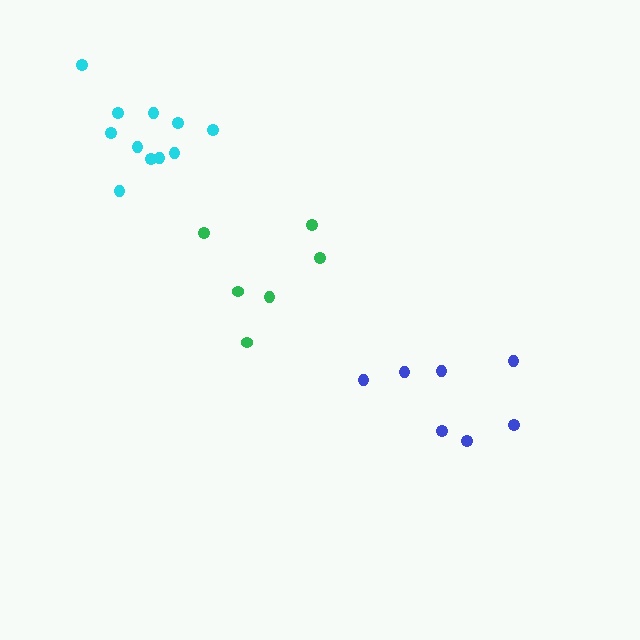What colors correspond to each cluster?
The clusters are colored: blue, cyan, green.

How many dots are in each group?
Group 1: 7 dots, Group 2: 11 dots, Group 3: 6 dots (24 total).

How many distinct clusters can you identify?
There are 3 distinct clusters.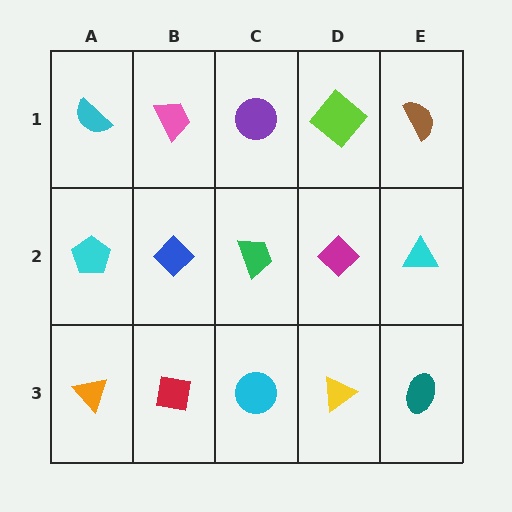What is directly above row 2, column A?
A cyan semicircle.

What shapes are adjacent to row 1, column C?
A green trapezoid (row 2, column C), a pink trapezoid (row 1, column B), a lime diamond (row 1, column D).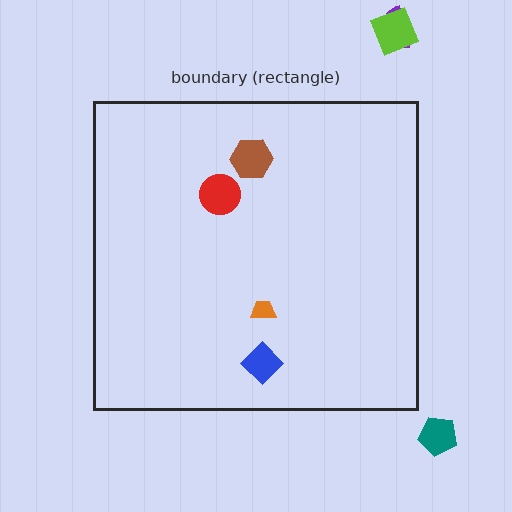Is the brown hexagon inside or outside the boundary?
Inside.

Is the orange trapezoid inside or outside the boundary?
Inside.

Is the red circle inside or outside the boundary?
Inside.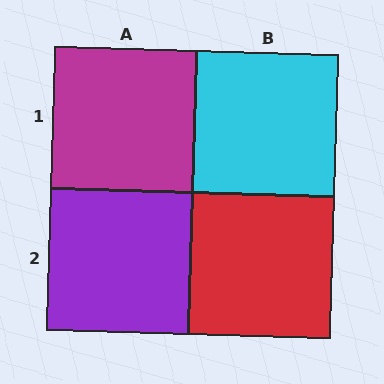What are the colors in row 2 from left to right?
Purple, red.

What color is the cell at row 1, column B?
Cyan.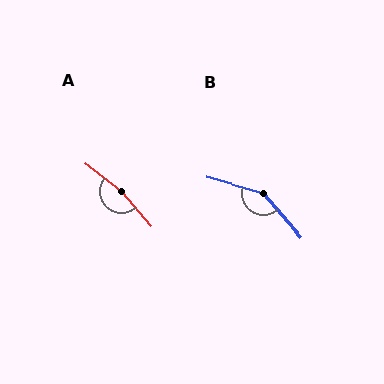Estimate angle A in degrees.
Approximately 168 degrees.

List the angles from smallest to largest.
B (146°), A (168°).